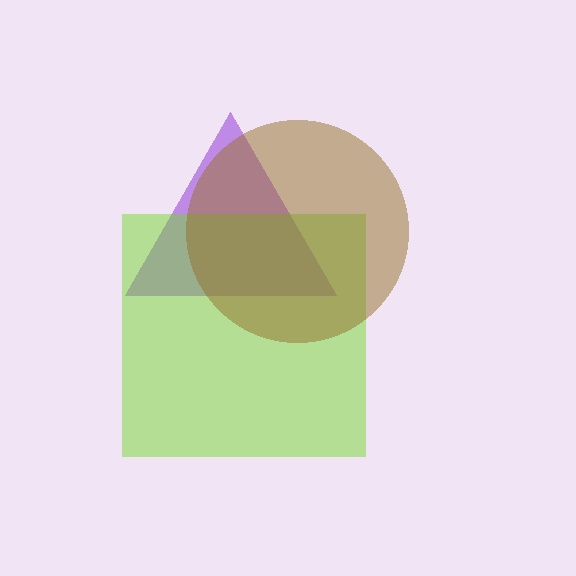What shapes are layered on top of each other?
The layered shapes are: a purple triangle, a lime square, a brown circle.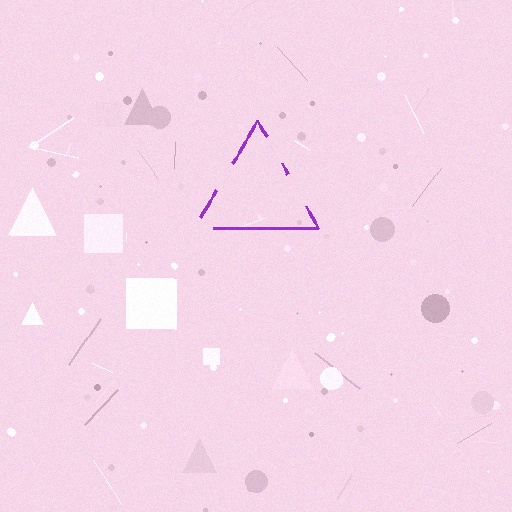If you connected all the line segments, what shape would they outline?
They would outline a triangle.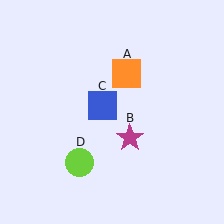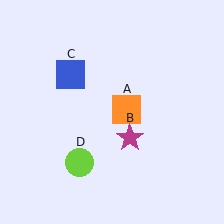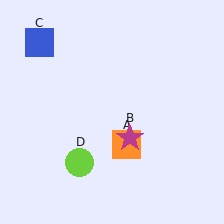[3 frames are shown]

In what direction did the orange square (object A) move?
The orange square (object A) moved down.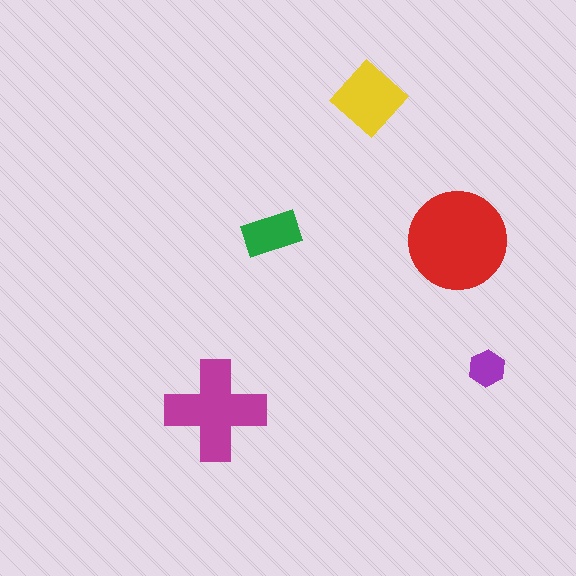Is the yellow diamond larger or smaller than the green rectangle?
Larger.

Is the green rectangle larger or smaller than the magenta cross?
Smaller.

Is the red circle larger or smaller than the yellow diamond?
Larger.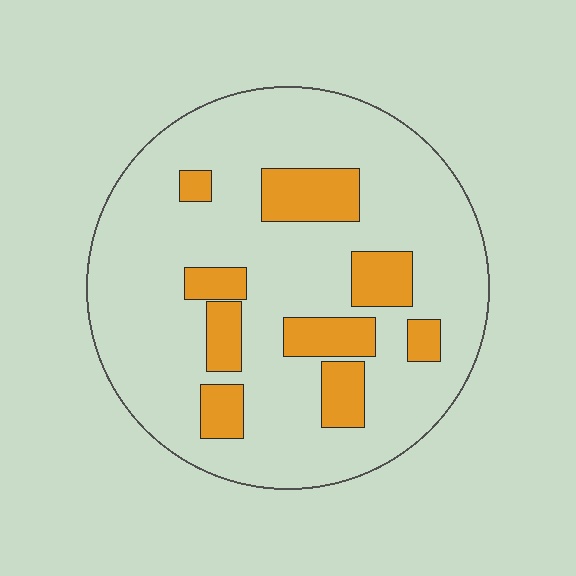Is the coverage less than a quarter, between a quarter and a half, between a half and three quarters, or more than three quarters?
Less than a quarter.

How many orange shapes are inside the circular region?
9.